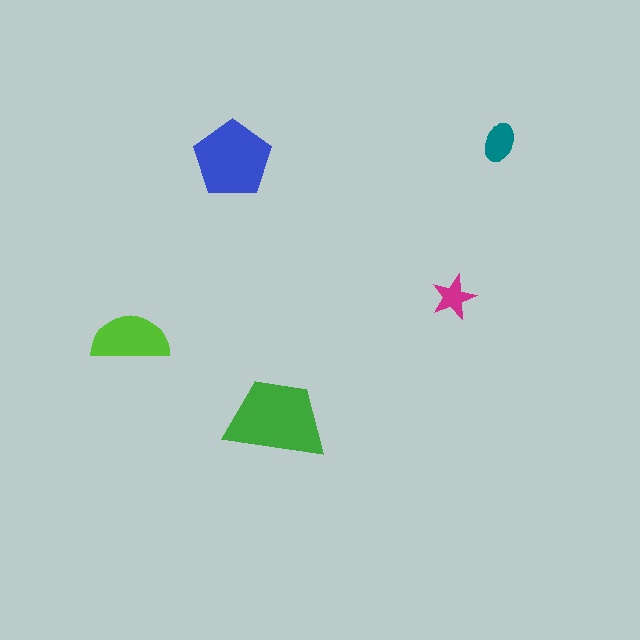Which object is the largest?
The green trapezoid.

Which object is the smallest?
The magenta star.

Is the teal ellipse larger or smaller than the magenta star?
Larger.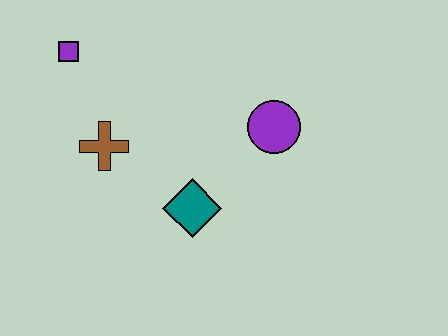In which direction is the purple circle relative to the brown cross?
The purple circle is to the right of the brown cross.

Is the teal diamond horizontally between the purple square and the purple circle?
Yes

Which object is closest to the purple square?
The brown cross is closest to the purple square.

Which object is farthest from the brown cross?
The purple circle is farthest from the brown cross.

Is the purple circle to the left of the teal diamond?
No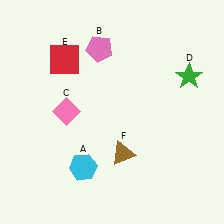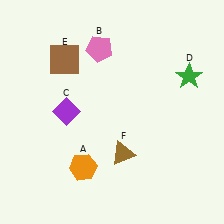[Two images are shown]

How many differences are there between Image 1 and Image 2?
There are 3 differences between the two images.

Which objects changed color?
A changed from cyan to orange. C changed from pink to purple. E changed from red to brown.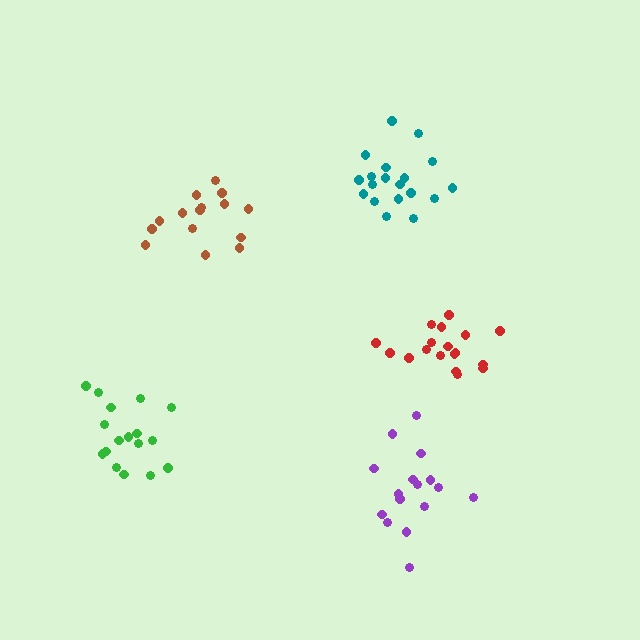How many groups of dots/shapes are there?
There are 5 groups.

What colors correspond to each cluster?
The clusters are colored: teal, green, brown, red, purple.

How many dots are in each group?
Group 1: 19 dots, Group 2: 17 dots, Group 3: 15 dots, Group 4: 18 dots, Group 5: 16 dots (85 total).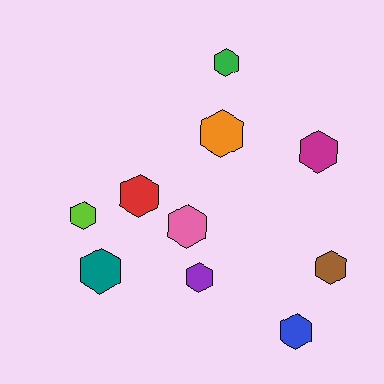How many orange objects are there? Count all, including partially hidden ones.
There is 1 orange object.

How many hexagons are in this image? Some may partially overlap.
There are 10 hexagons.